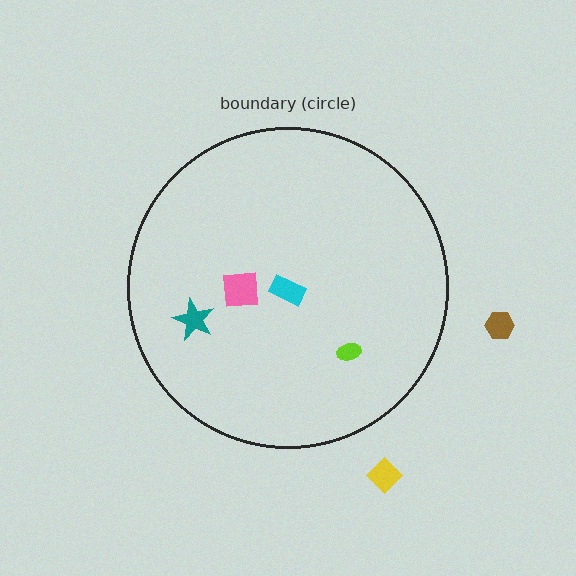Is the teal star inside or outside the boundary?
Inside.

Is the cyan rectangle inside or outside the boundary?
Inside.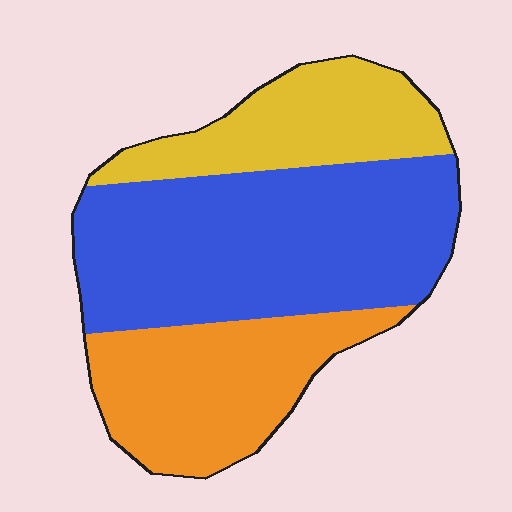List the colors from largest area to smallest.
From largest to smallest: blue, orange, yellow.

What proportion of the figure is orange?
Orange takes up about one quarter (1/4) of the figure.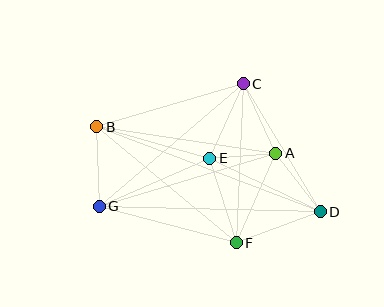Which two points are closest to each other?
Points A and E are closest to each other.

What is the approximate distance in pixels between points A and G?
The distance between A and G is approximately 184 pixels.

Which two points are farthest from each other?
Points B and D are farthest from each other.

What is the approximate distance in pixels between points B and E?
The distance between B and E is approximately 117 pixels.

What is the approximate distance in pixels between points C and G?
The distance between C and G is approximately 189 pixels.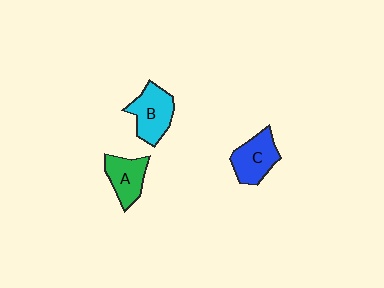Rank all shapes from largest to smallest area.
From largest to smallest: B (cyan), C (blue), A (green).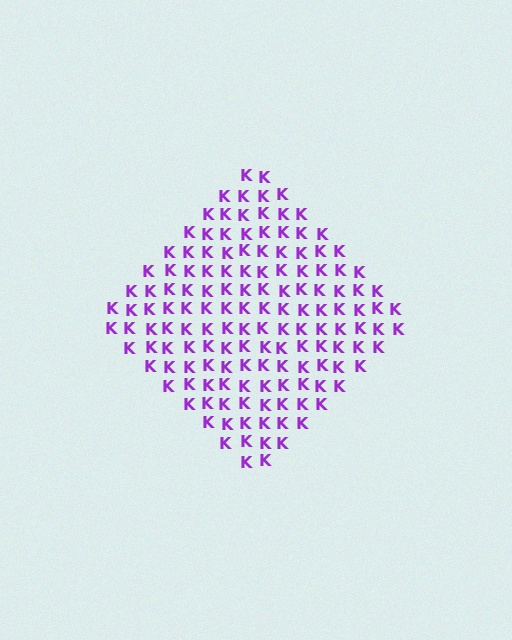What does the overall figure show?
The overall figure shows a diamond.